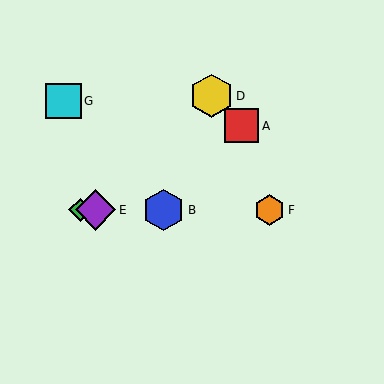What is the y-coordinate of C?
Object C is at y≈210.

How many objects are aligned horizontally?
4 objects (B, C, E, F) are aligned horizontally.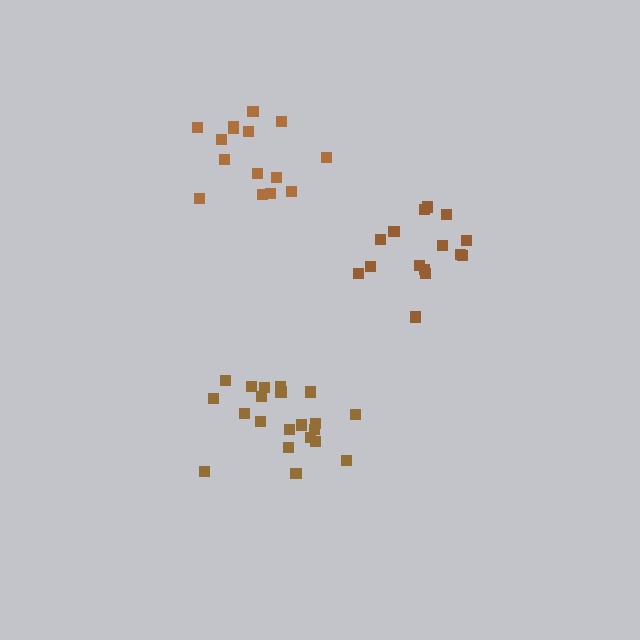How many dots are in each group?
Group 1: 21 dots, Group 2: 15 dots, Group 3: 15 dots (51 total).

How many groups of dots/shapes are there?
There are 3 groups.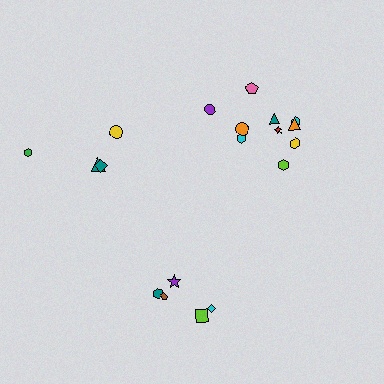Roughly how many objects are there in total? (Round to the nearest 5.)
Roughly 20 objects in total.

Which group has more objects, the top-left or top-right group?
The top-right group.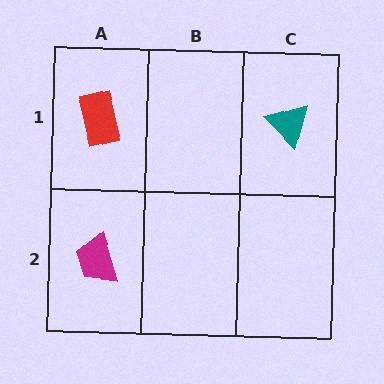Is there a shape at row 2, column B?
No, that cell is empty.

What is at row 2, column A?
A magenta trapezoid.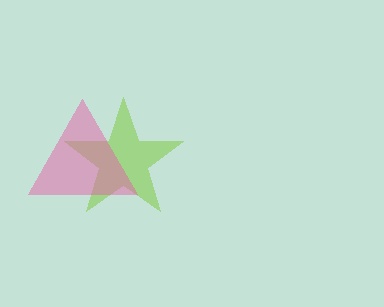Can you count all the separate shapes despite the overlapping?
Yes, there are 2 separate shapes.